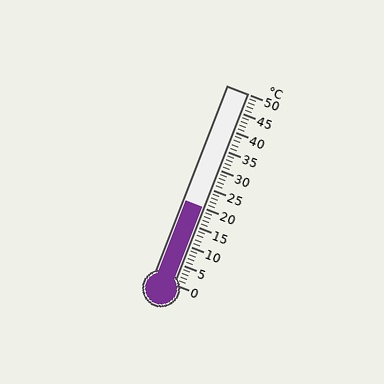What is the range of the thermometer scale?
The thermometer scale ranges from 0°C to 50°C.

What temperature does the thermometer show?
The thermometer shows approximately 20°C.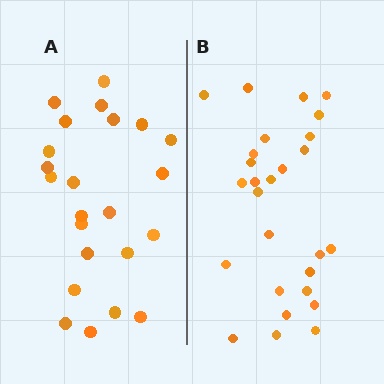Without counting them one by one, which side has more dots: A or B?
Region B (the right region) has more dots.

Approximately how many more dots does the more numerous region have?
Region B has about 4 more dots than region A.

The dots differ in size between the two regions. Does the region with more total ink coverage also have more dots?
No. Region A has more total ink coverage because its dots are larger, but region B actually contains more individual dots. Total area can be misleading — the number of items is what matters here.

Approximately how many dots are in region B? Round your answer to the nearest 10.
About 30 dots. (The exact count is 27, which rounds to 30.)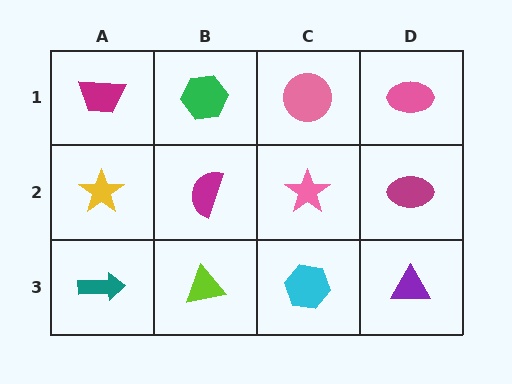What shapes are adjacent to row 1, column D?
A magenta ellipse (row 2, column D), a pink circle (row 1, column C).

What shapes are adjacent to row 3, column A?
A yellow star (row 2, column A), a lime triangle (row 3, column B).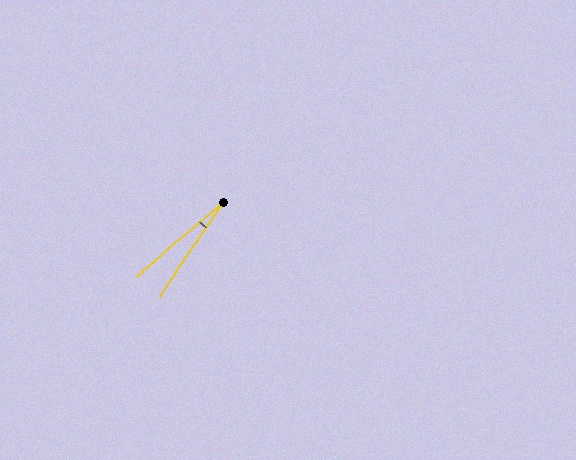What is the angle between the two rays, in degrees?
Approximately 15 degrees.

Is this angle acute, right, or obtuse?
It is acute.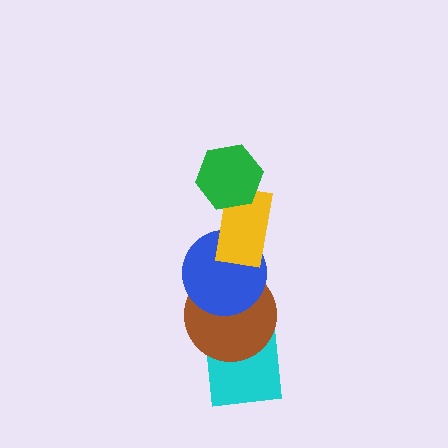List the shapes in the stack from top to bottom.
From top to bottom: the green hexagon, the yellow rectangle, the blue circle, the brown circle, the cyan square.